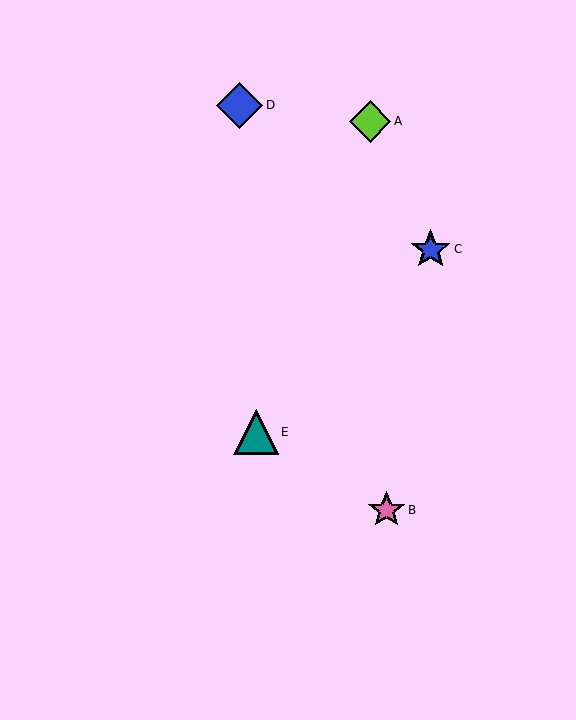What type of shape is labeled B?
Shape B is a pink star.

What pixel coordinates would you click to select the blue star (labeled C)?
Click at (431, 249) to select the blue star C.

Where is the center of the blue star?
The center of the blue star is at (431, 249).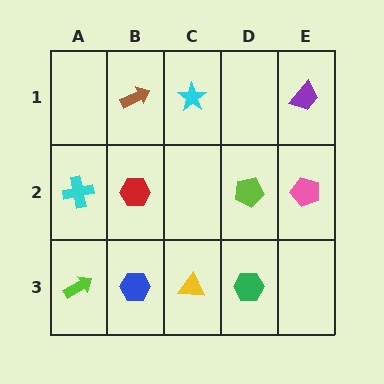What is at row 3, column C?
A yellow triangle.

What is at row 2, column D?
A lime pentagon.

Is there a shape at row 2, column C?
No, that cell is empty.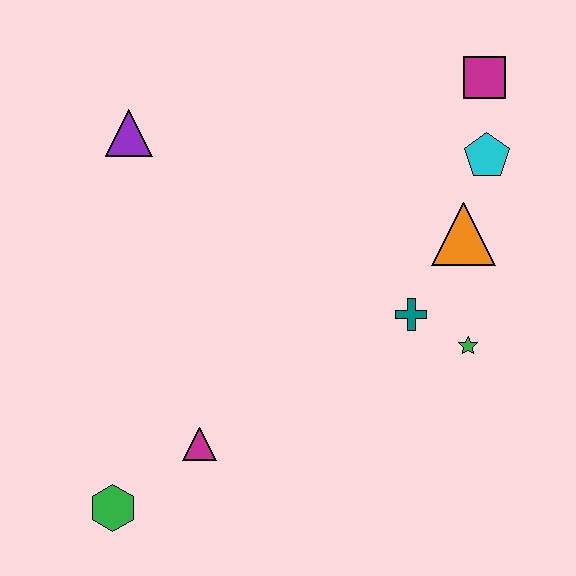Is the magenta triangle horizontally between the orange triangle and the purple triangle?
Yes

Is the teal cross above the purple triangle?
No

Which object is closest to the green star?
The teal cross is closest to the green star.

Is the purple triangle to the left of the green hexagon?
No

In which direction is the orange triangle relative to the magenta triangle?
The orange triangle is to the right of the magenta triangle.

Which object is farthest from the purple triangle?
The green star is farthest from the purple triangle.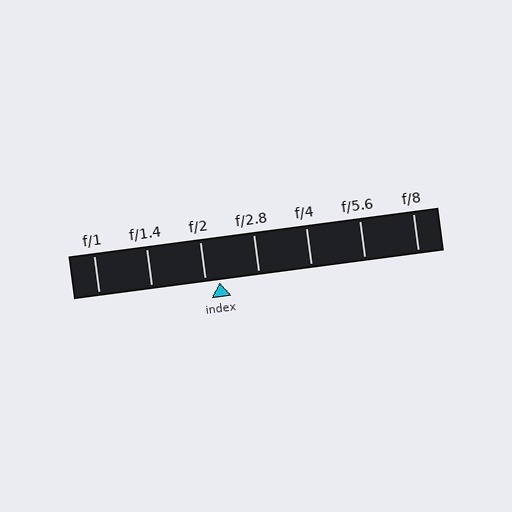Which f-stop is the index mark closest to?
The index mark is closest to f/2.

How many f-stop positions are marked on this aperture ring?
There are 7 f-stop positions marked.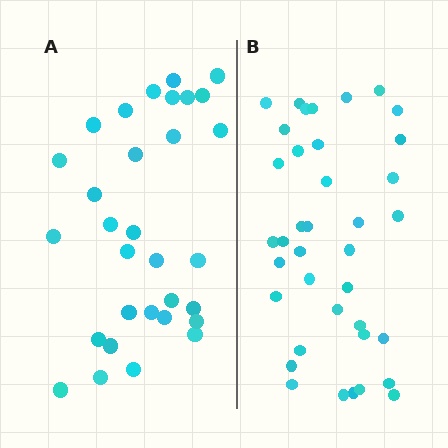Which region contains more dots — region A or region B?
Region B (the right region) has more dots.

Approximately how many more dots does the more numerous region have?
Region B has roughly 8 or so more dots than region A.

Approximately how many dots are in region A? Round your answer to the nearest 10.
About 30 dots. (The exact count is 31, which rounds to 30.)